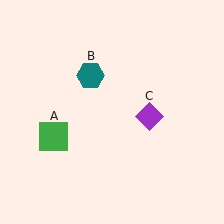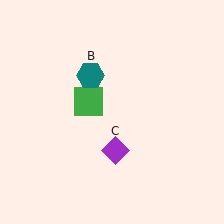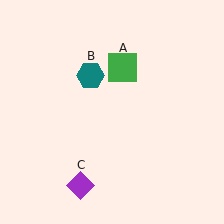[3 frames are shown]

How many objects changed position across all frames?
2 objects changed position: green square (object A), purple diamond (object C).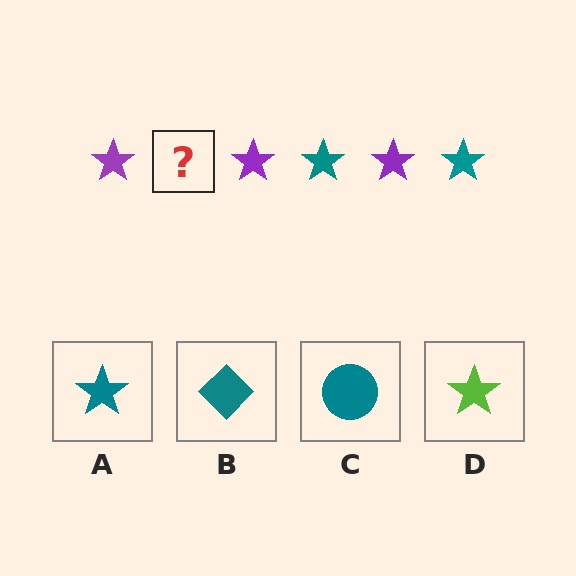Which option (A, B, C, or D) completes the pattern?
A.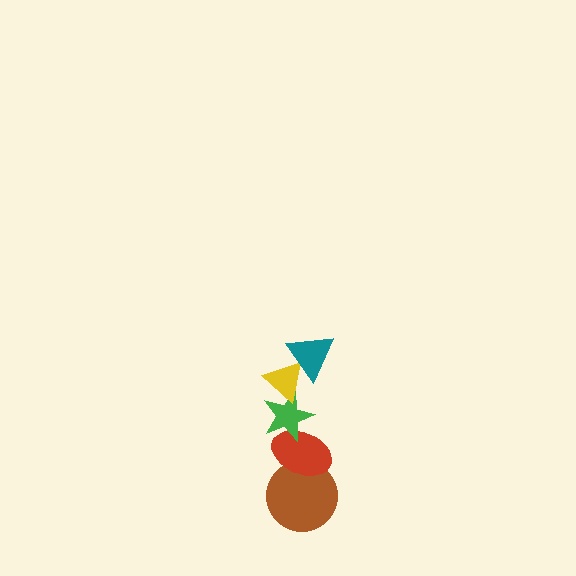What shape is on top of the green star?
The yellow triangle is on top of the green star.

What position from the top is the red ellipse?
The red ellipse is 4th from the top.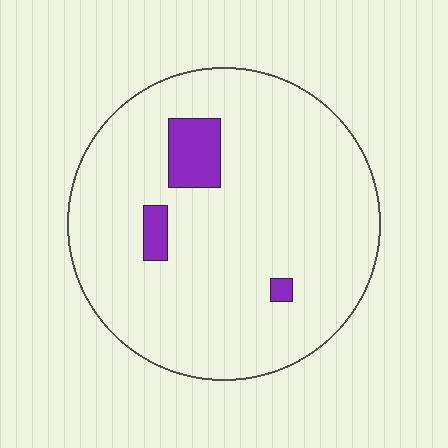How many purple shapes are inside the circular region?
3.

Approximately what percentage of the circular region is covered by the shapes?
Approximately 5%.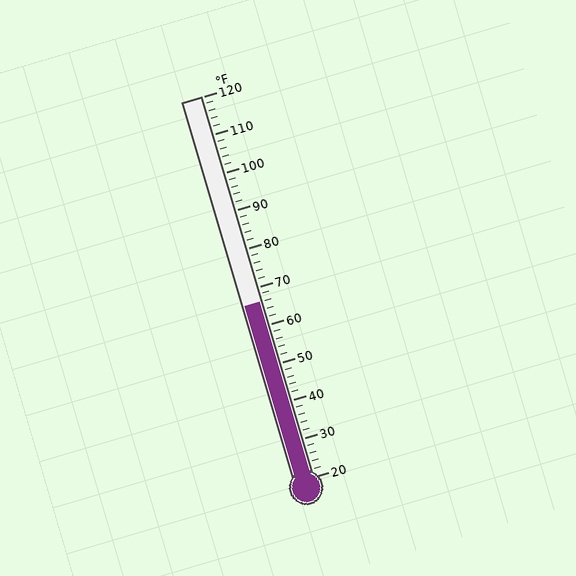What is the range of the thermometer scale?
The thermometer scale ranges from 20°F to 120°F.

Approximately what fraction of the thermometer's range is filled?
The thermometer is filled to approximately 45% of its range.